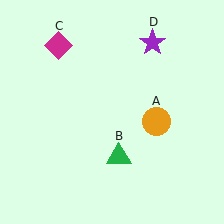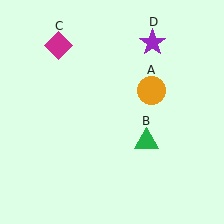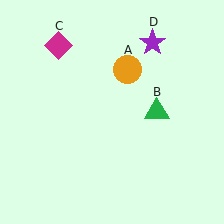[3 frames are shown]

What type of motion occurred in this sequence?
The orange circle (object A), green triangle (object B) rotated counterclockwise around the center of the scene.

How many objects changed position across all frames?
2 objects changed position: orange circle (object A), green triangle (object B).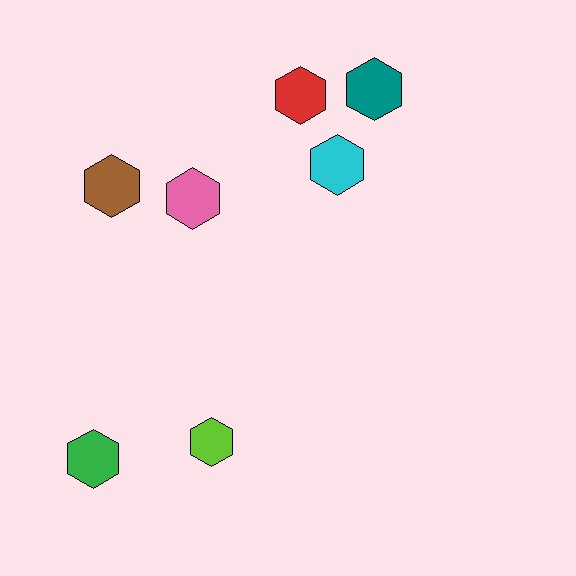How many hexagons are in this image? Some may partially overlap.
There are 7 hexagons.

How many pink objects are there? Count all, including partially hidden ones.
There is 1 pink object.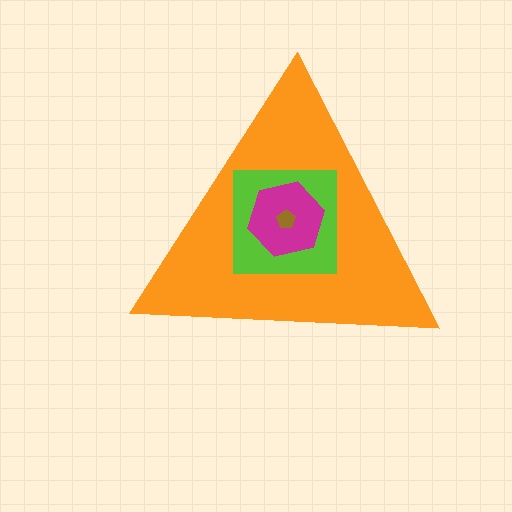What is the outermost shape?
The orange triangle.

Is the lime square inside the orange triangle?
Yes.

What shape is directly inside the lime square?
The magenta hexagon.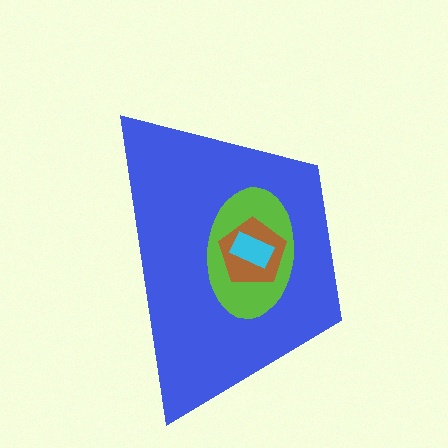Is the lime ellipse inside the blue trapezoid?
Yes.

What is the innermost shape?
The cyan rectangle.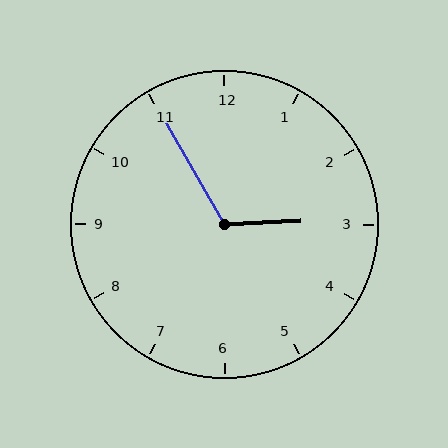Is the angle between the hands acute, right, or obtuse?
It is obtuse.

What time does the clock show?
2:55.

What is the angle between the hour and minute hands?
Approximately 118 degrees.